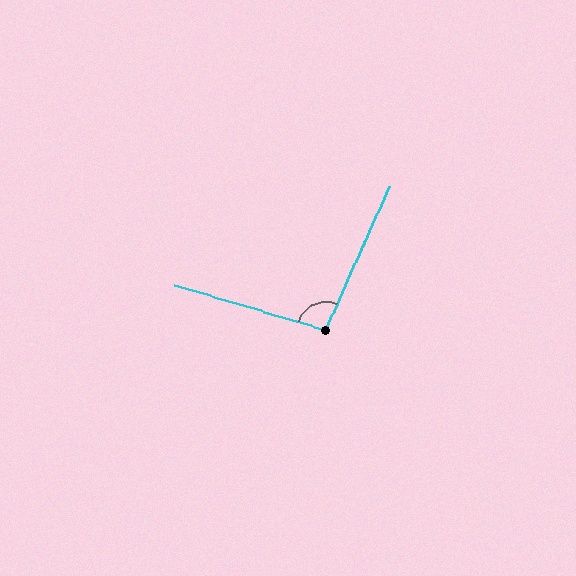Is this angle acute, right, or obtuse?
It is obtuse.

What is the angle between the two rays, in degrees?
Approximately 98 degrees.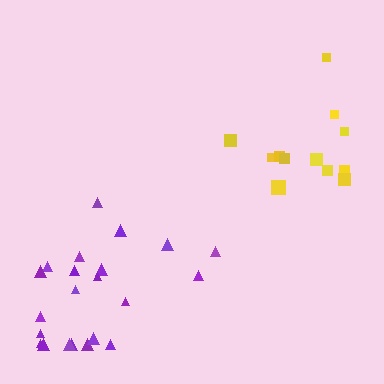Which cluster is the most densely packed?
Yellow.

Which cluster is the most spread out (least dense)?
Purple.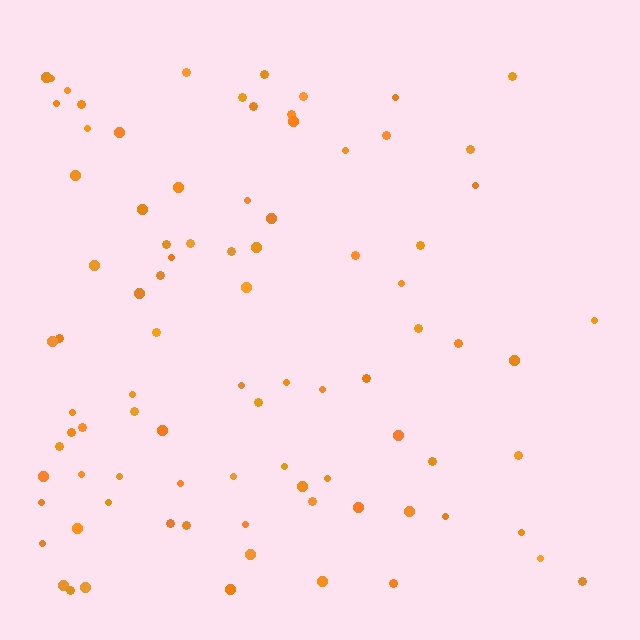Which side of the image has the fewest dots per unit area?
The right.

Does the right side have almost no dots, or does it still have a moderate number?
Still a moderate number, just noticeably fewer than the left.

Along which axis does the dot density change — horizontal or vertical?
Horizontal.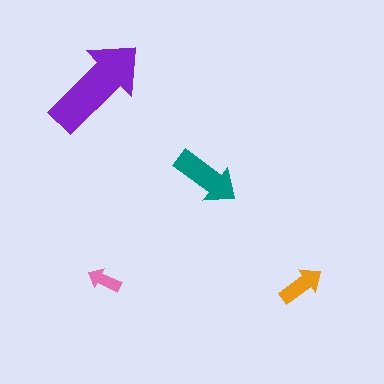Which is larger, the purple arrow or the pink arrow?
The purple one.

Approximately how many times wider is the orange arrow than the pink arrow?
About 1.5 times wider.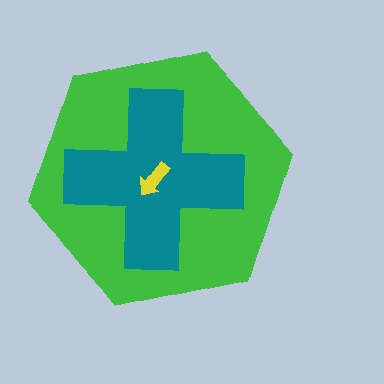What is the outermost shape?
The green hexagon.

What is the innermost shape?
The yellow arrow.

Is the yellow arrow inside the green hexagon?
Yes.